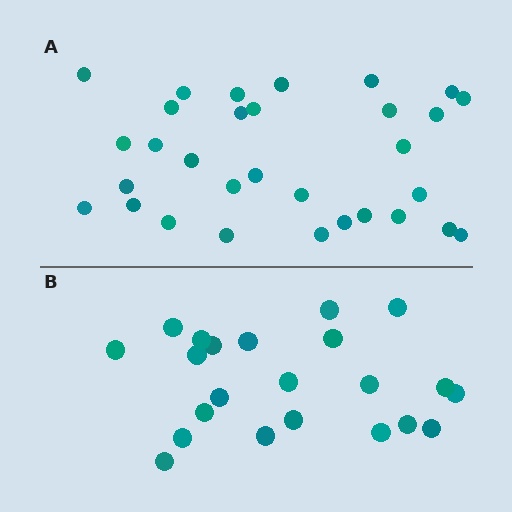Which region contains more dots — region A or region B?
Region A (the top region) has more dots.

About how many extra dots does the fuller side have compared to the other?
Region A has roughly 8 or so more dots than region B.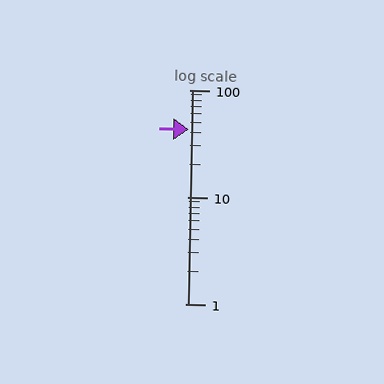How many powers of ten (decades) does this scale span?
The scale spans 2 decades, from 1 to 100.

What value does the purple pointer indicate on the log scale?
The pointer indicates approximately 43.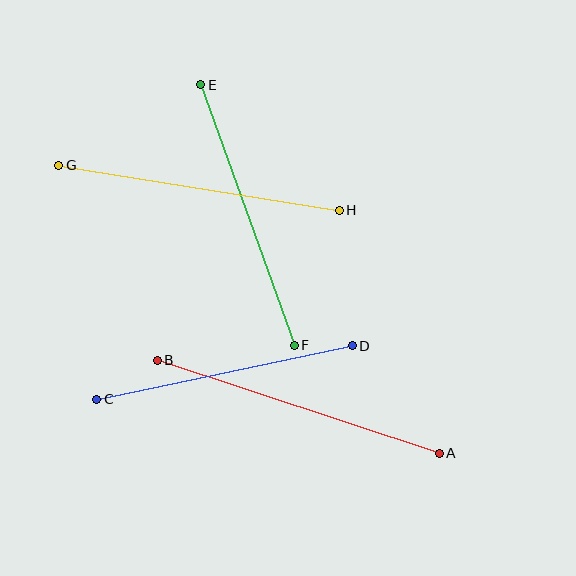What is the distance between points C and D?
The distance is approximately 261 pixels.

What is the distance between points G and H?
The distance is approximately 284 pixels.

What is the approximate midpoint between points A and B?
The midpoint is at approximately (298, 407) pixels.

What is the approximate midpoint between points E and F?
The midpoint is at approximately (248, 215) pixels.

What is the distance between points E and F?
The distance is approximately 276 pixels.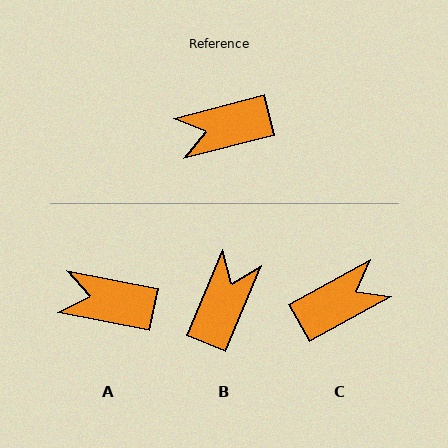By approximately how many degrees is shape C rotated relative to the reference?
Approximately 166 degrees clockwise.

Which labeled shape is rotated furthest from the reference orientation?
C, about 166 degrees away.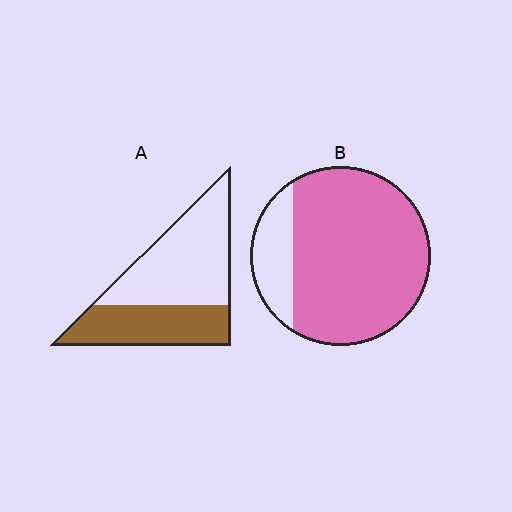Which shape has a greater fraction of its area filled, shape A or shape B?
Shape B.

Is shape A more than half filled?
No.